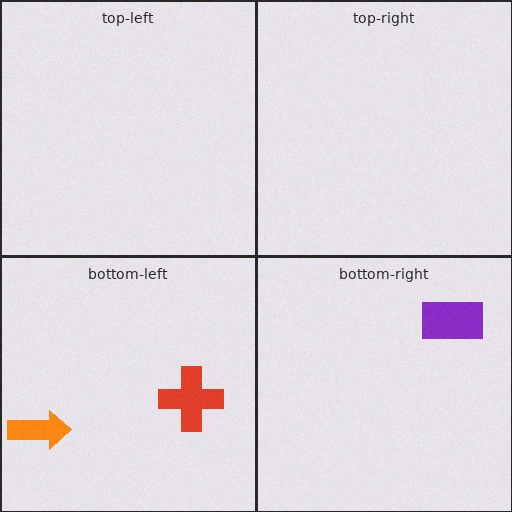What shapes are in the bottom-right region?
The purple rectangle.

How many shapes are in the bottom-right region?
1.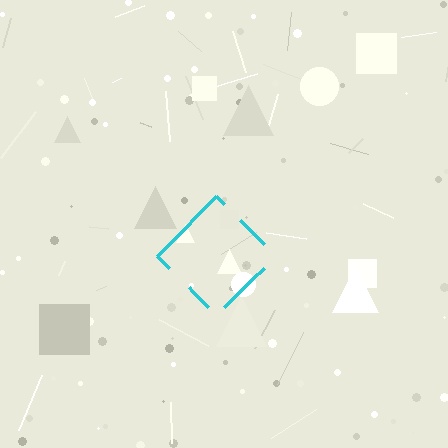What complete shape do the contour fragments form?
The contour fragments form a diamond.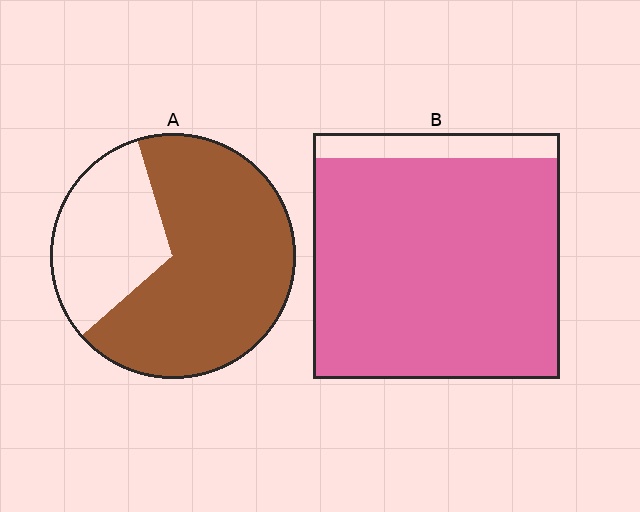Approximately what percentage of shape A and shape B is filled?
A is approximately 70% and B is approximately 90%.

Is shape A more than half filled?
Yes.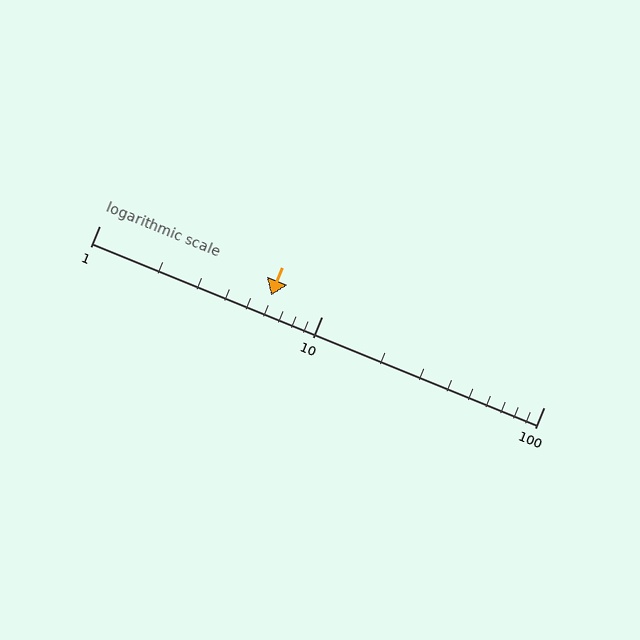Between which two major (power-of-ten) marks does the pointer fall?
The pointer is between 1 and 10.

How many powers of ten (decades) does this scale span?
The scale spans 2 decades, from 1 to 100.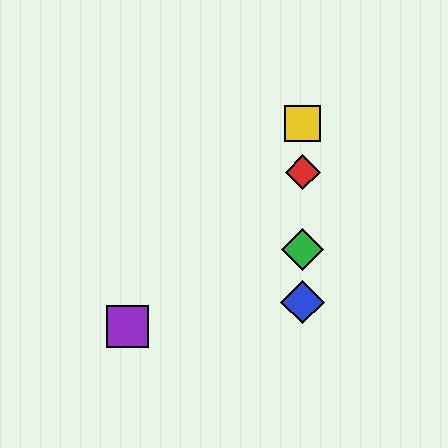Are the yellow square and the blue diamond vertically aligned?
Yes, both are at x≈303.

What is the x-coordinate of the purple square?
The purple square is at x≈128.